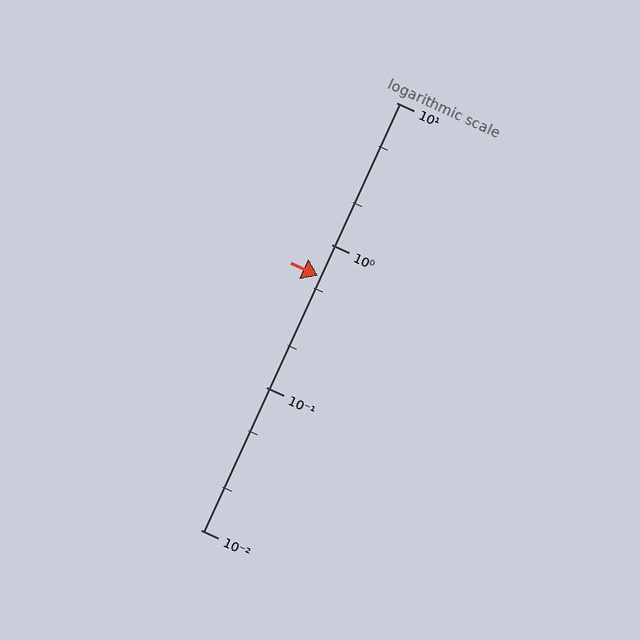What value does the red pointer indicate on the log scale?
The pointer indicates approximately 0.61.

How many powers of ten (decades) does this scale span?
The scale spans 3 decades, from 0.01 to 10.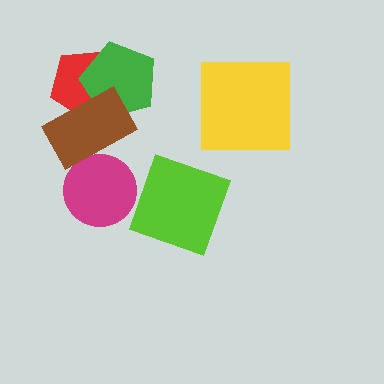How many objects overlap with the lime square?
0 objects overlap with the lime square.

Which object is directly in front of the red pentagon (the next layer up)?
The green pentagon is directly in front of the red pentagon.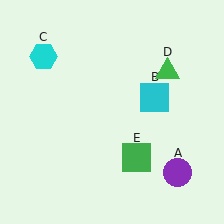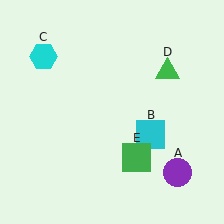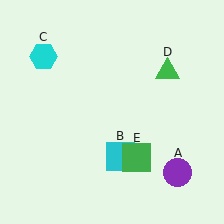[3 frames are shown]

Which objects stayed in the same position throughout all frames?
Purple circle (object A) and cyan hexagon (object C) and green triangle (object D) and green square (object E) remained stationary.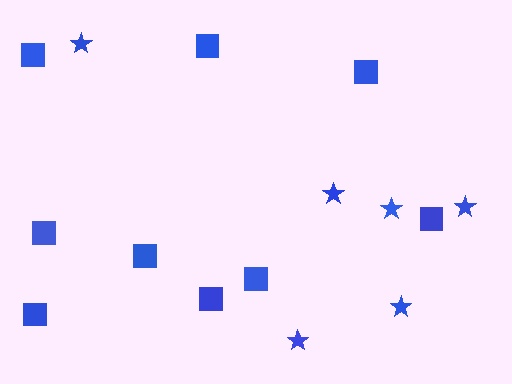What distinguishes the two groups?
There are 2 groups: one group of stars (6) and one group of squares (9).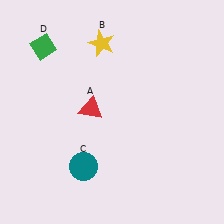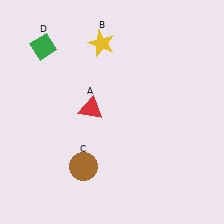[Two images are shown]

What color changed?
The circle (C) changed from teal in Image 1 to brown in Image 2.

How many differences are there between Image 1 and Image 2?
There is 1 difference between the two images.